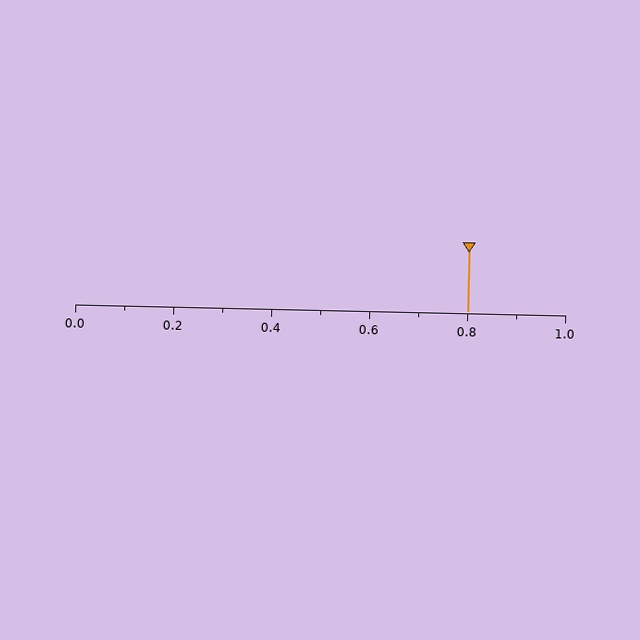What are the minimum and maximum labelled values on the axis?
The axis runs from 0.0 to 1.0.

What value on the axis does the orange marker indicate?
The marker indicates approximately 0.8.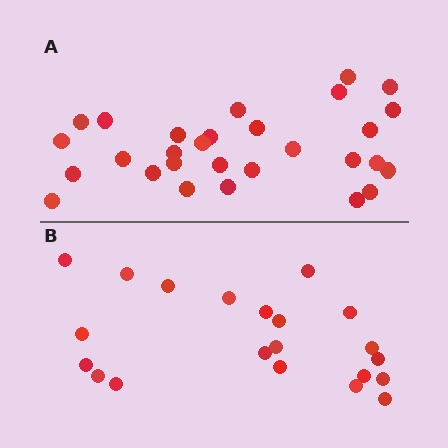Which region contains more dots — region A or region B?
Region A (the top region) has more dots.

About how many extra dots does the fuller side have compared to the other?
Region A has roughly 8 or so more dots than region B.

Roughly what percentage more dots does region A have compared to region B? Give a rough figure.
About 40% more.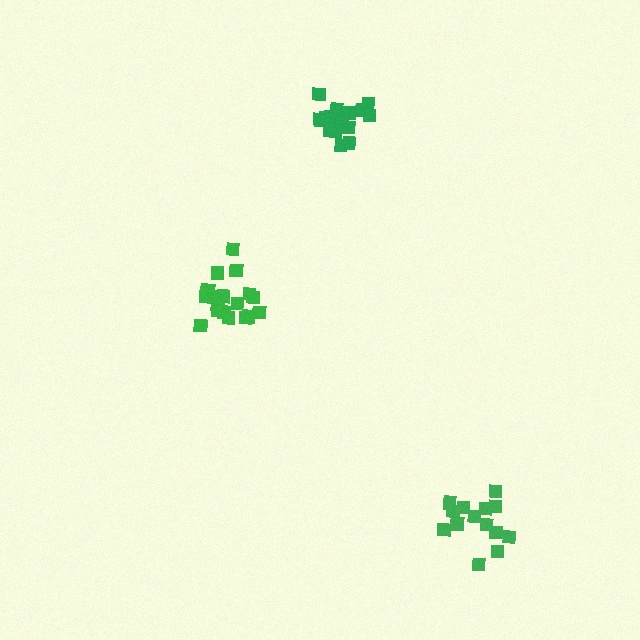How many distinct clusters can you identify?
There are 3 distinct clusters.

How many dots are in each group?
Group 1: 19 dots, Group 2: 15 dots, Group 3: 19 dots (53 total).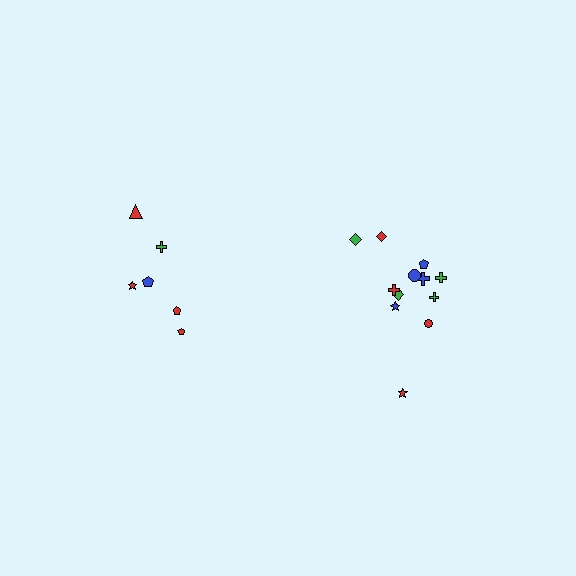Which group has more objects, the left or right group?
The right group.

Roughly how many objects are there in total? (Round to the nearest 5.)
Roughly 20 objects in total.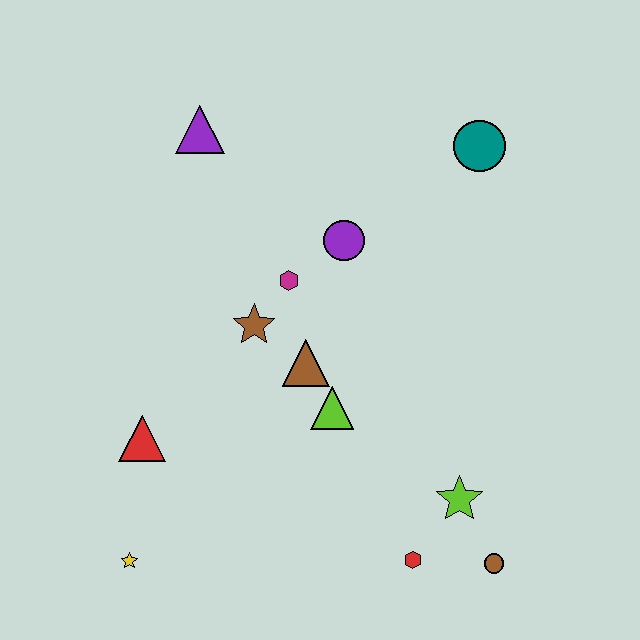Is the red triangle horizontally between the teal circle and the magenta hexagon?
No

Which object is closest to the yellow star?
The red triangle is closest to the yellow star.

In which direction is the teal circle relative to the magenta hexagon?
The teal circle is to the right of the magenta hexagon.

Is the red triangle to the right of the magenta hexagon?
No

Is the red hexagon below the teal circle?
Yes